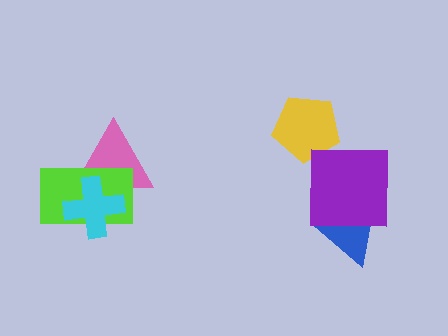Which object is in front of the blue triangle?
The purple square is in front of the blue triangle.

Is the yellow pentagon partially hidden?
No, no other shape covers it.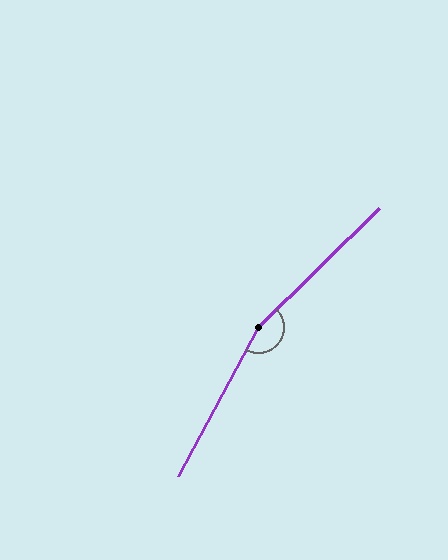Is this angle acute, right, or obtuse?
It is obtuse.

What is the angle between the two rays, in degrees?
Approximately 163 degrees.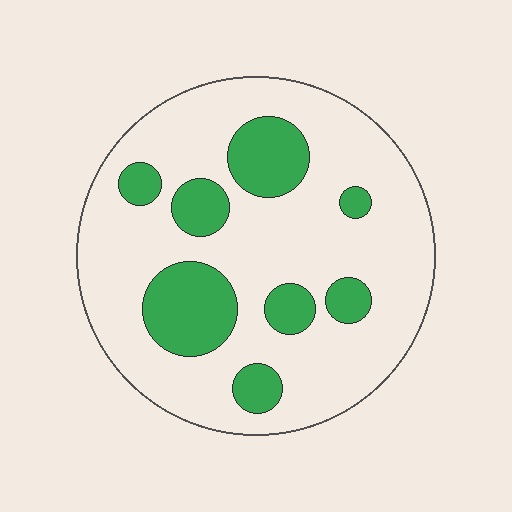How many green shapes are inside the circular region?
8.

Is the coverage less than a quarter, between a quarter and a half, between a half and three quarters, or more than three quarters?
Less than a quarter.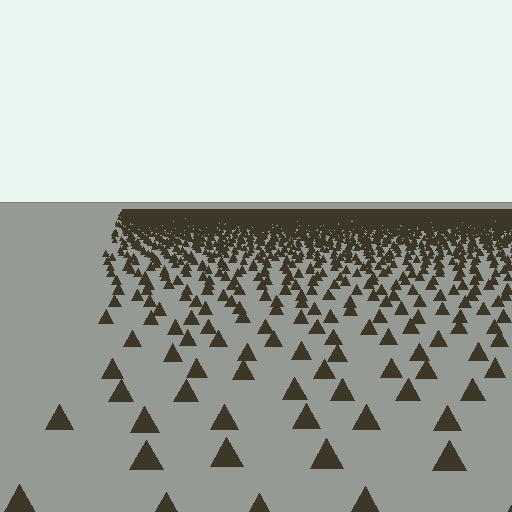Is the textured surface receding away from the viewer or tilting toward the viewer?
The surface is receding away from the viewer. Texture elements get smaller and denser toward the top.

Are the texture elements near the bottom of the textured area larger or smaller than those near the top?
Larger. Near the bottom, elements are closer to the viewer and appear at a bigger on-screen size.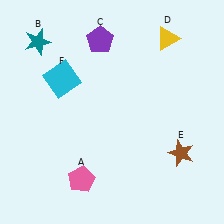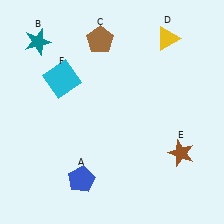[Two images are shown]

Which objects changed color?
A changed from pink to blue. C changed from purple to brown.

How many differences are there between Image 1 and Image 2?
There are 2 differences between the two images.